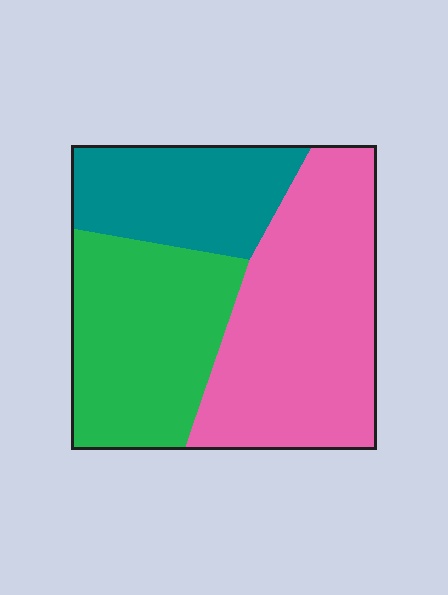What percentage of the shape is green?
Green takes up about one third (1/3) of the shape.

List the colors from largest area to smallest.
From largest to smallest: pink, green, teal.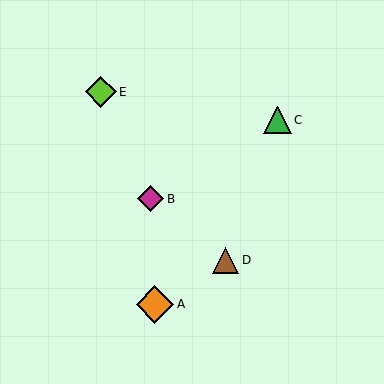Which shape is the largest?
The orange diamond (labeled A) is the largest.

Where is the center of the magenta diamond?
The center of the magenta diamond is at (151, 199).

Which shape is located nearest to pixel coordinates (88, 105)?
The lime diamond (labeled E) at (101, 92) is nearest to that location.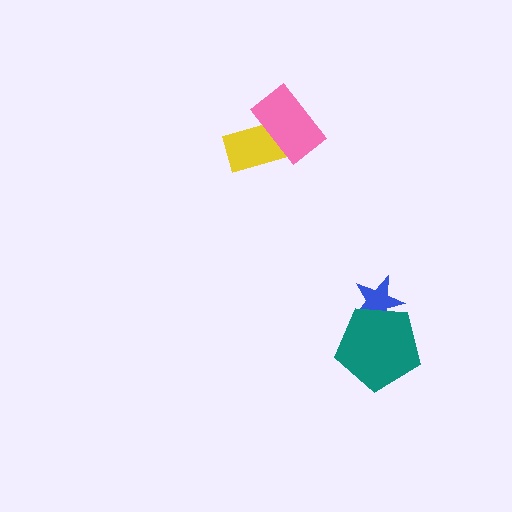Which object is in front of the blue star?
The teal pentagon is in front of the blue star.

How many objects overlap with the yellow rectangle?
1 object overlaps with the yellow rectangle.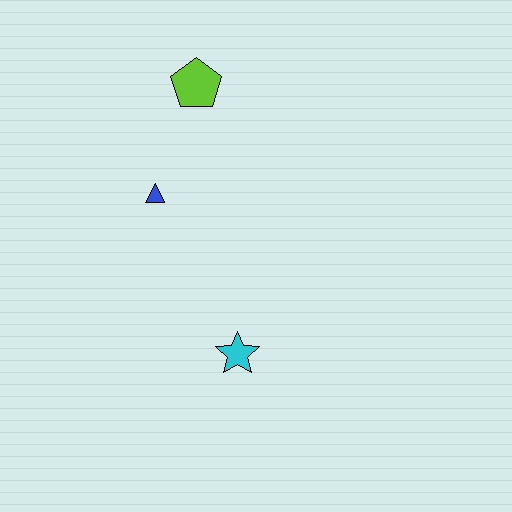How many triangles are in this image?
There is 1 triangle.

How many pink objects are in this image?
There are no pink objects.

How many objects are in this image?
There are 3 objects.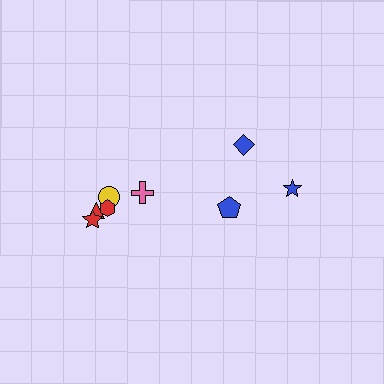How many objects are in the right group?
There are 3 objects.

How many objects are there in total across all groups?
There are 8 objects.